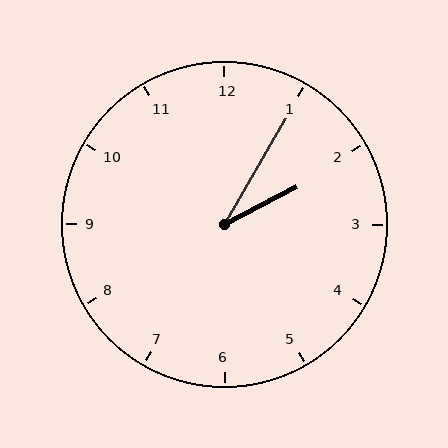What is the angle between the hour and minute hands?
Approximately 32 degrees.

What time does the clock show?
2:05.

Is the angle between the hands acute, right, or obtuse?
It is acute.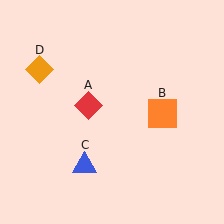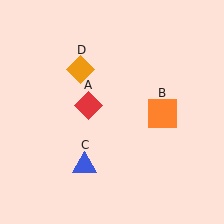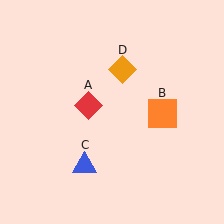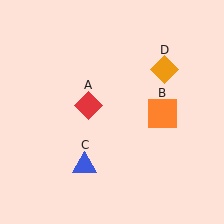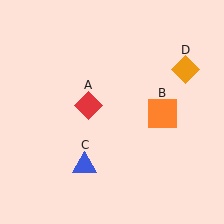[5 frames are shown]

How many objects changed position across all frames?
1 object changed position: orange diamond (object D).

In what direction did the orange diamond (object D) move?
The orange diamond (object D) moved right.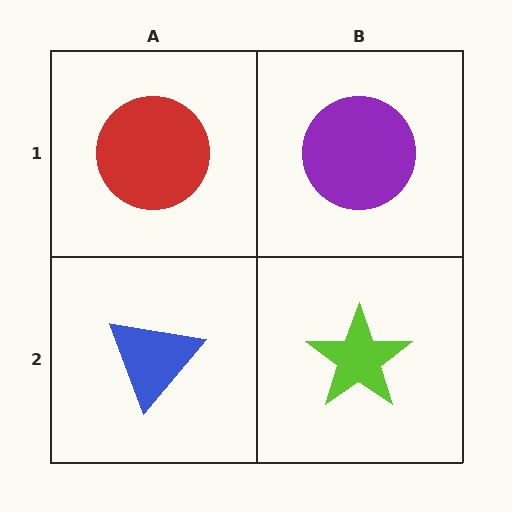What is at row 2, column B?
A lime star.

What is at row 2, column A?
A blue triangle.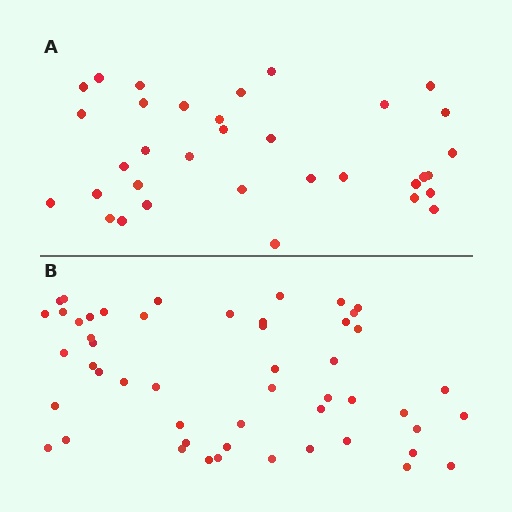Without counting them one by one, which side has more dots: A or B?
Region B (the bottom region) has more dots.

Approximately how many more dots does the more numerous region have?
Region B has approximately 15 more dots than region A.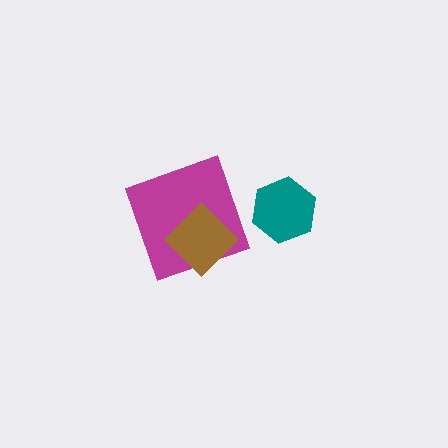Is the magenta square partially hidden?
Yes, it is partially covered by another shape.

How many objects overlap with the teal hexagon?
0 objects overlap with the teal hexagon.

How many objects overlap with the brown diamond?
1 object overlaps with the brown diamond.